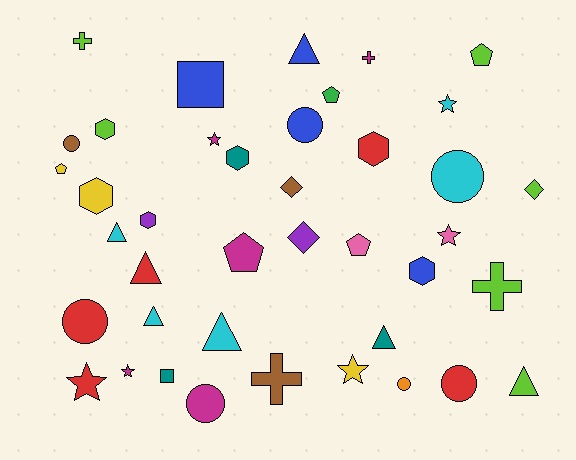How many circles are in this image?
There are 7 circles.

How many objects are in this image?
There are 40 objects.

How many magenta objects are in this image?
There are 5 magenta objects.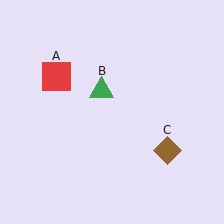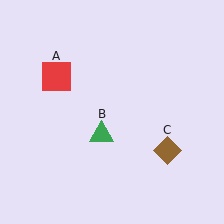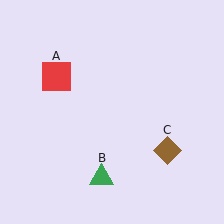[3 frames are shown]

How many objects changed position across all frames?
1 object changed position: green triangle (object B).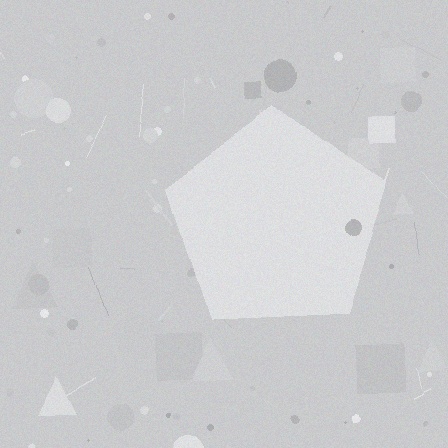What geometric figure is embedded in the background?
A pentagon is embedded in the background.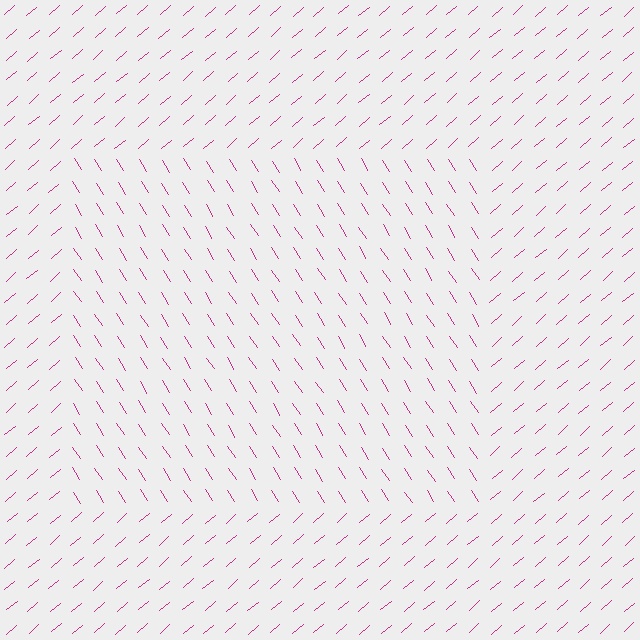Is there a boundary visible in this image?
Yes, there is a texture boundary formed by a change in line orientation.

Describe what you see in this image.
The image is filled with small magenta line segments. A rectangle region in the image has lines oriented differently from the surrounding lines, creating a visible texture boundary.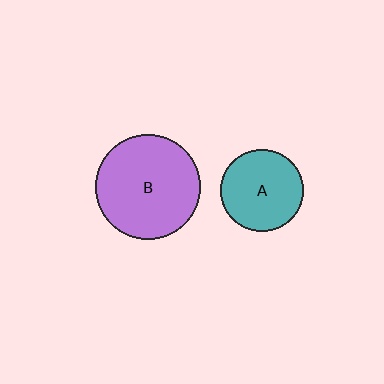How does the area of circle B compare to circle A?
Approximately 1.6 times.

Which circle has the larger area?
Circle B (purple).